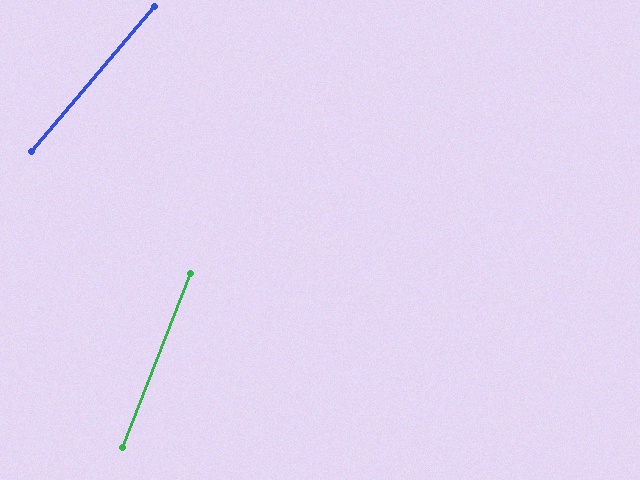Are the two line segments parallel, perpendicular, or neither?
Neither parallel nor perpendicular — they differ by about 19°.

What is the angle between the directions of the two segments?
Approximately 19 degrees.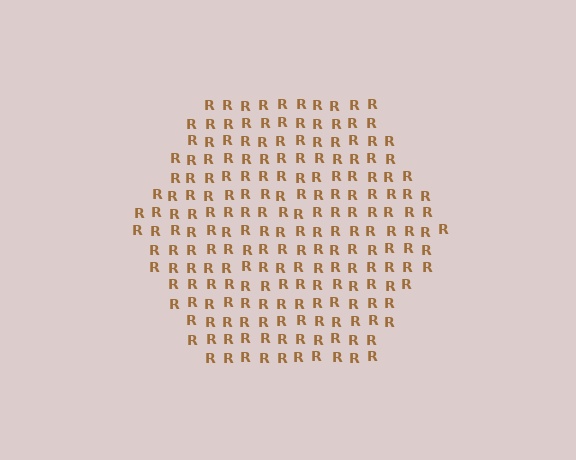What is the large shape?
The large shape is a hexagon.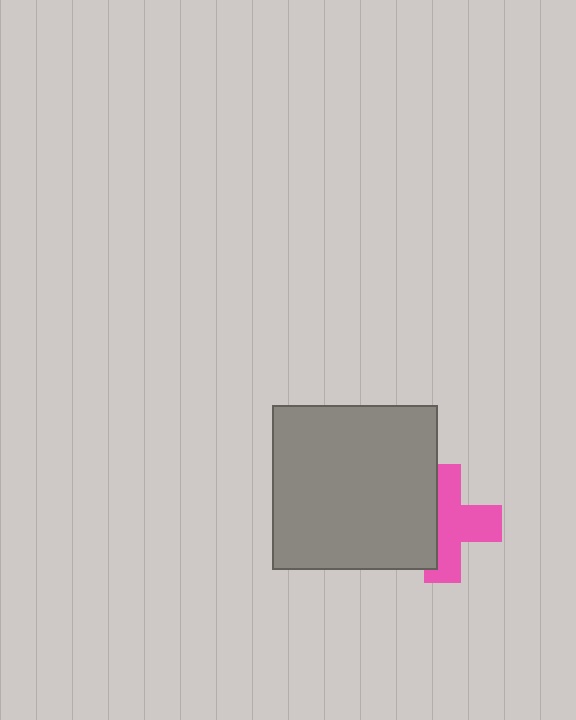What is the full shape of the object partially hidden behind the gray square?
The partially hidden object is a pink cross.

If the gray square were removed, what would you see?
You would see the complete pink cross.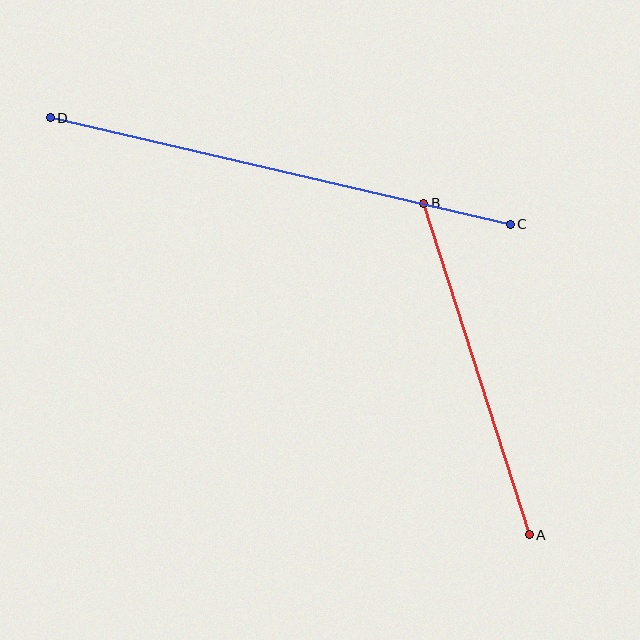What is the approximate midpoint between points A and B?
The midpoint is at approximately (477, 369) pixels.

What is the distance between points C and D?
The distance is approximately 472 pixels.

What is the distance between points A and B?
The distance is approximately 348 pixels.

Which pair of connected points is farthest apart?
Points C and D are farthest apart.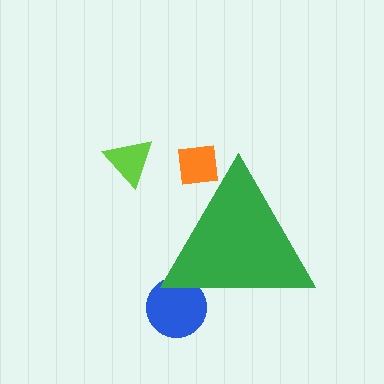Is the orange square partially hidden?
Yes, the orange square is partially hidden behind the green triangle.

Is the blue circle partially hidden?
Yes, the blue circle is partially hidden behind the green triangle.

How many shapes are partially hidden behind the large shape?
2 shapes are partially hidden.